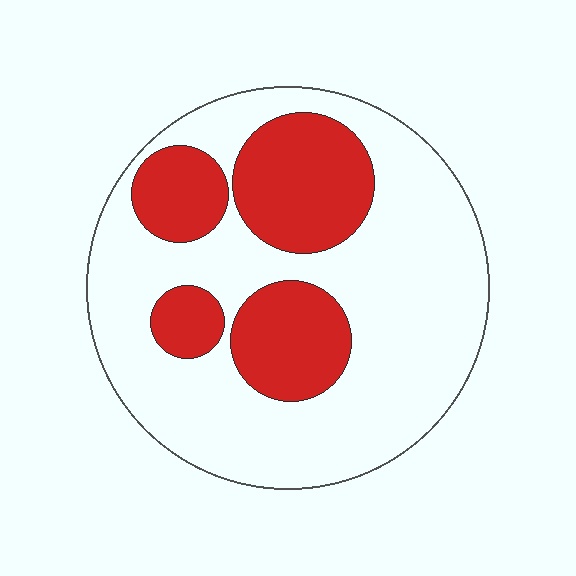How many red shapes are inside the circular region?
4.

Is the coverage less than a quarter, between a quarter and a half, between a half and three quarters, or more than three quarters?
Between a quarter and a half.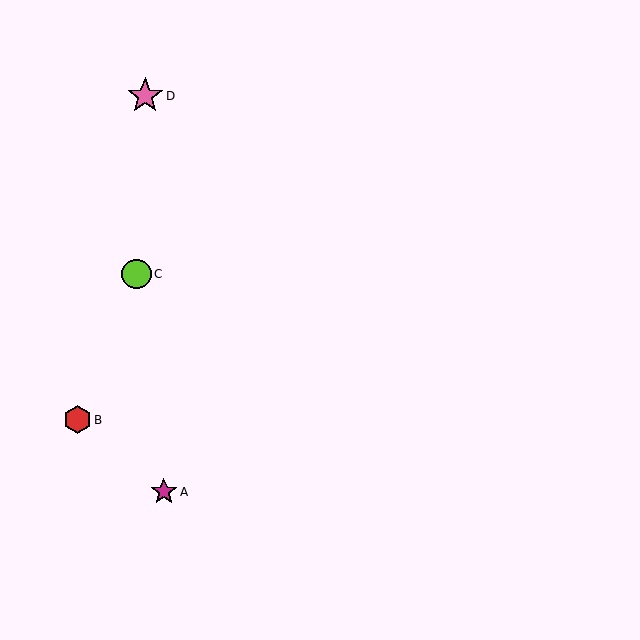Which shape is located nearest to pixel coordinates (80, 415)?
The red hexagon (labeled B) at (77, 420) is nearest to that location.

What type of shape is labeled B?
Shape B is a red hexagon.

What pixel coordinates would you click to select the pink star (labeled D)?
Click at (145, 96) to select the pink star D.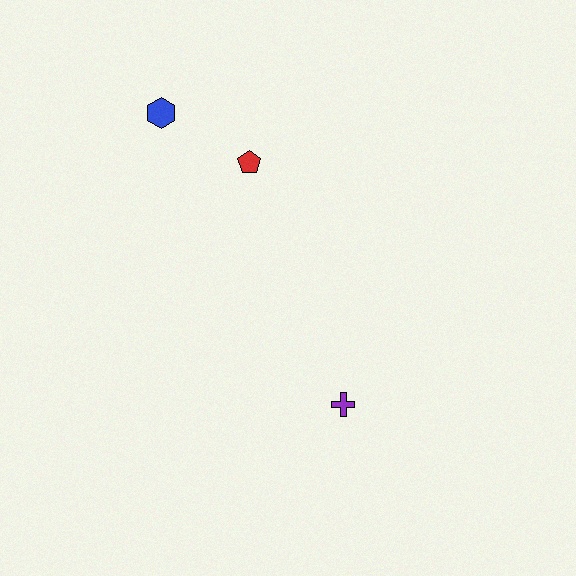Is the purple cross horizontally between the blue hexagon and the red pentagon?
No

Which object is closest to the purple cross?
The red pentagon is closest to the purple cross.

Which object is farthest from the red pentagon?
The purple cross is farthest from the red pentagon.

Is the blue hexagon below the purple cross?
No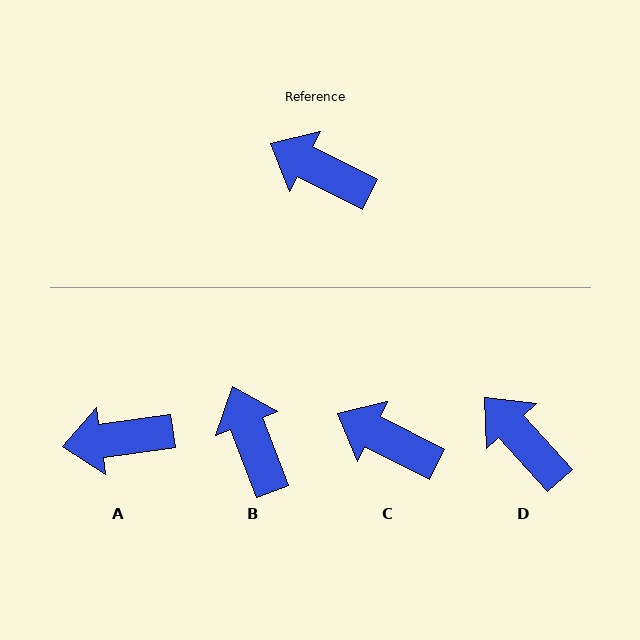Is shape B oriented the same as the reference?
No, it is off by about 42 degrees.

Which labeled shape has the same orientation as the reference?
C.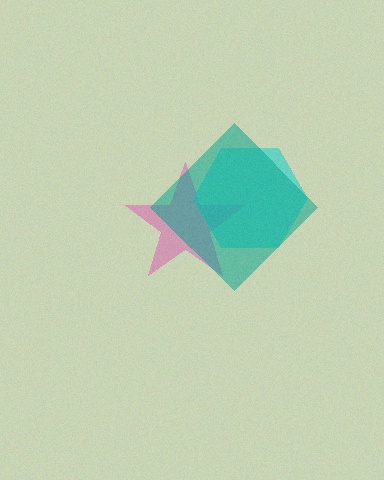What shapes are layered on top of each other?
The layered shapes are: a pink star, a cyan hexagon, a teal diamond.